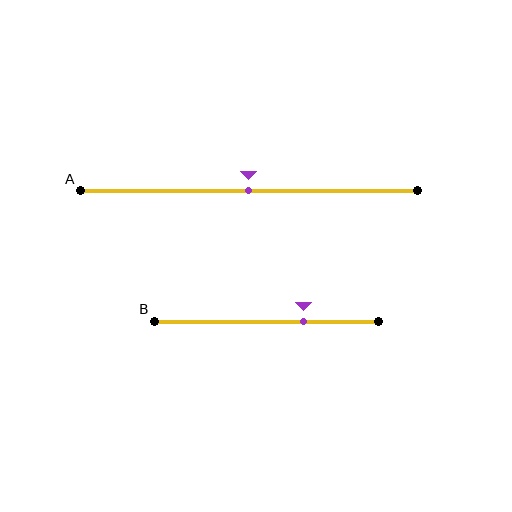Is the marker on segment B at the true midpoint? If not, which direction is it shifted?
No, the marker on segment B is shifted to the right by about 17% of the segment length.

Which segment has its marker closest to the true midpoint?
Segment A has its marker closest to the true midpoint.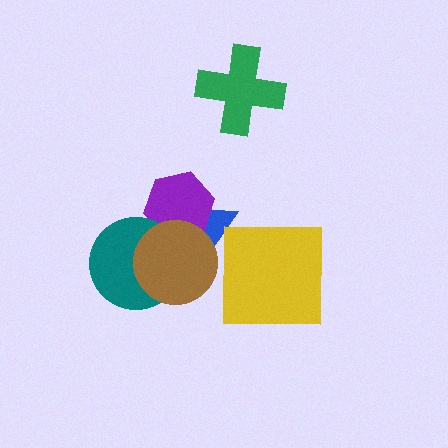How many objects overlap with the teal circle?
2 objects overlap with the teal circle.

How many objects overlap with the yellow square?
0 objects overlap with the yellow square.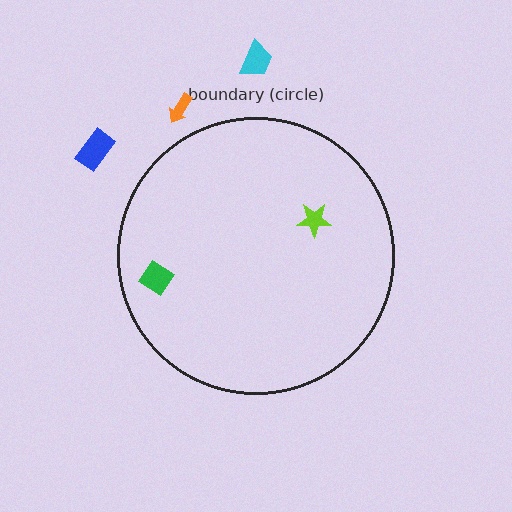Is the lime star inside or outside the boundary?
Inside.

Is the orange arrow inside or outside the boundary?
Outside.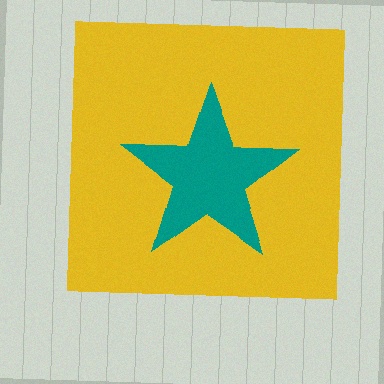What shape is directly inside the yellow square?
The teal star.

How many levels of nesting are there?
2.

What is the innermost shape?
The teal star.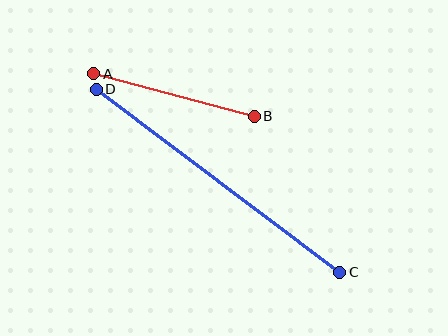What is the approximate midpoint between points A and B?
The midpoint is at approximately (174, 95) pixels.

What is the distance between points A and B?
The distance is approximately 166 pixels.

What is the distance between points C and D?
The distance is approximately 304 pixels.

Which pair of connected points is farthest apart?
Points C and D are farthest apart.